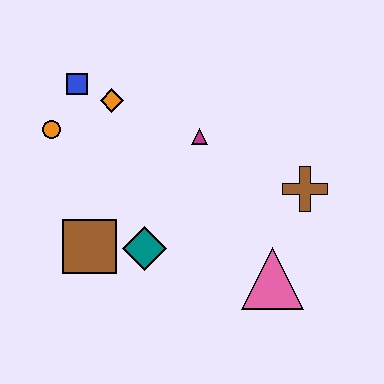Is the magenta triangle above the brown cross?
Yes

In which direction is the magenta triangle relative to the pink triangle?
The magenta triangle is above the pink triangle.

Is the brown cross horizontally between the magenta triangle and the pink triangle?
No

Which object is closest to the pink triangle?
The brown cross is closest to the pink triangle.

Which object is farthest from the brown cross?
The orange circle is farthest from the brown cross.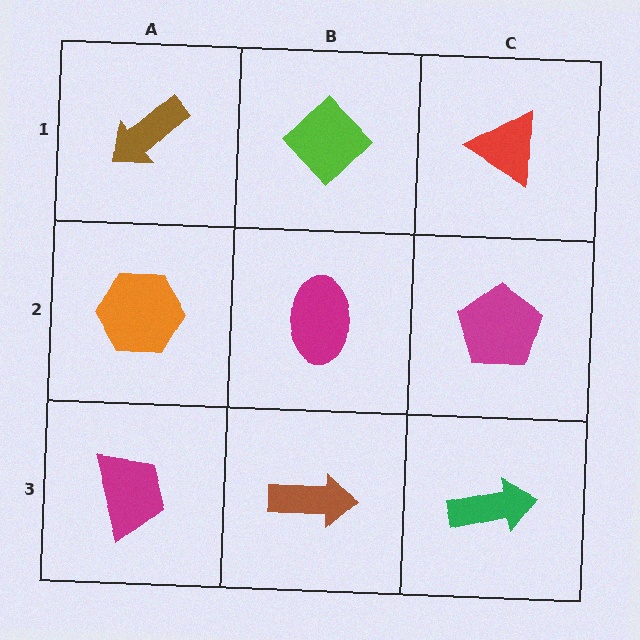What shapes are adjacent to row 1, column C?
A magenta pentagon (row 2, column C), a lime diamond (row 1, column B).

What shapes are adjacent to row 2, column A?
A brown arrow (row 1, column A), a magenta trapezoid (row 3, column A), a magenta ellipse (row 2, column B).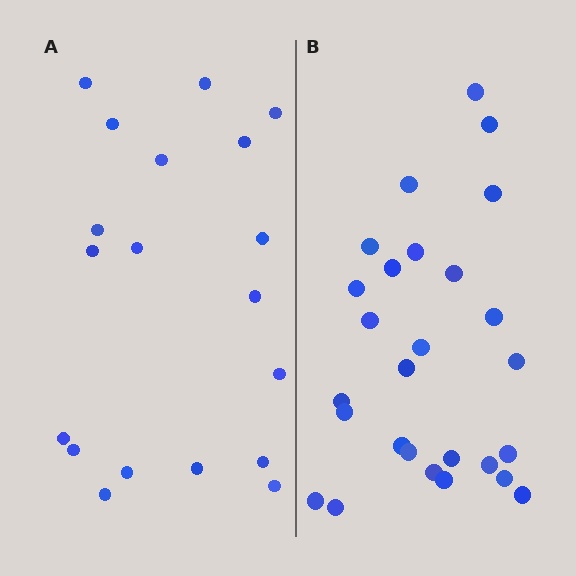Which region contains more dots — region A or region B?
Region B (the right region) has more dots.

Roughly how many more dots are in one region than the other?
Region B has roughly 8 or so more dots than region A.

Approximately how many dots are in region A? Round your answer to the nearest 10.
About 20 dots. (The exact count is 19, which rounds to 20.)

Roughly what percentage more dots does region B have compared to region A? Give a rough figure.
About 40% more.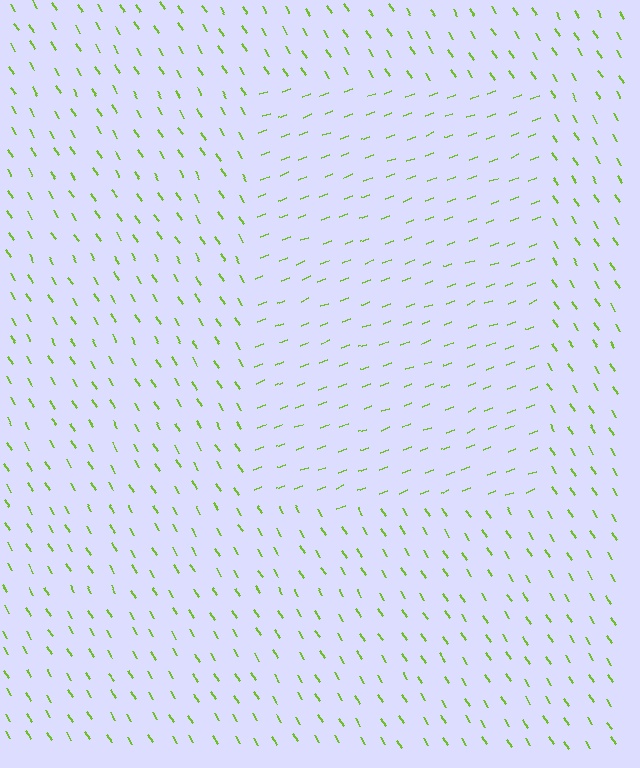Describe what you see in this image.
The image is filled with small lime line segments. A rectangle region in the image has lines oriented differently from the surrounding lines, creating a visible texture boundary.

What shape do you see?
I see a rectangle.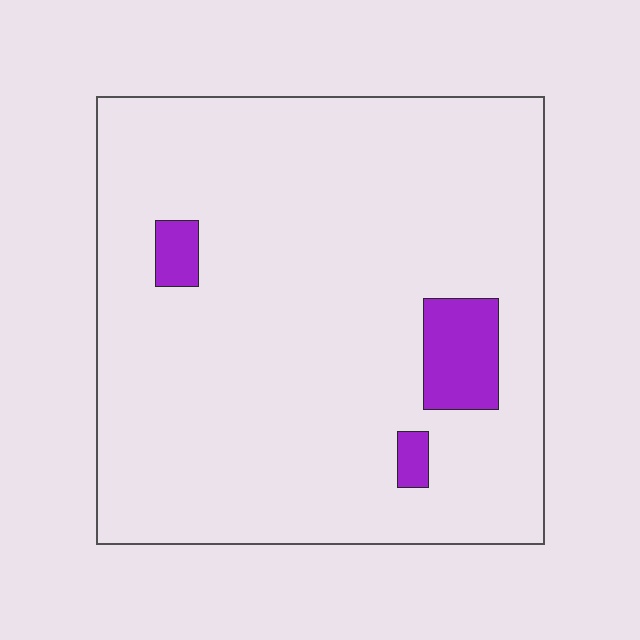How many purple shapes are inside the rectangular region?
3.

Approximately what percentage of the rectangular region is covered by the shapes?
Approximately 5%.